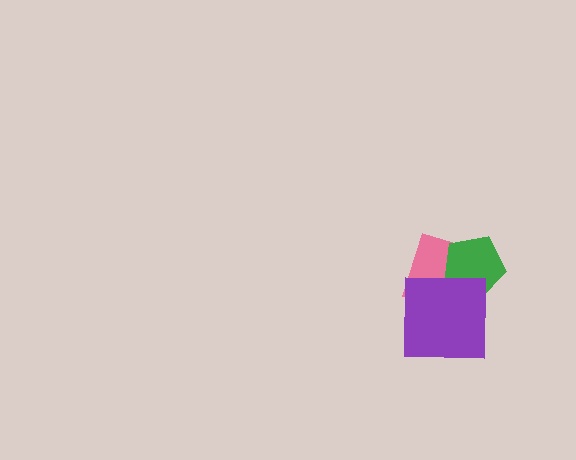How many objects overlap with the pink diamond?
2 objects overlap with the pink diamond.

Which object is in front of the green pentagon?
The purple square is in front of the green pentagon.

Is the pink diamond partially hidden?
Yes, it is partially covered by another shape.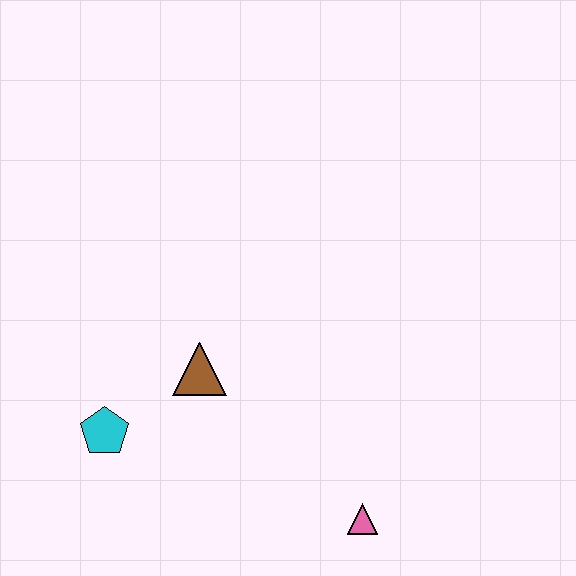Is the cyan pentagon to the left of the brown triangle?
Yes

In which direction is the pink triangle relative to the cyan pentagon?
The pink triangle is to the right of the cyan pentagon.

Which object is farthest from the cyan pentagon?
The pink triangle is farthest from the cyan pentagon.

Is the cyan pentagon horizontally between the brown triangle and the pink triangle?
No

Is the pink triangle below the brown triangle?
Yes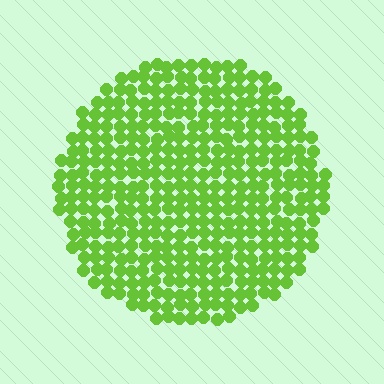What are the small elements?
The small elements are circles.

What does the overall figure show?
The overall figure shows a circle.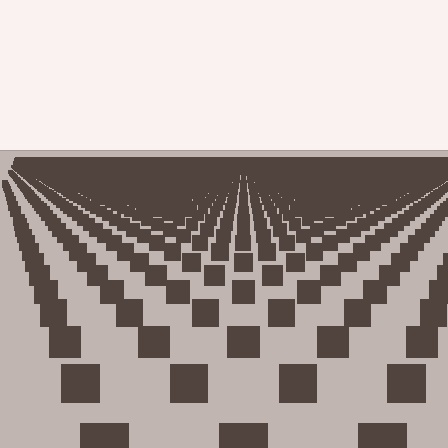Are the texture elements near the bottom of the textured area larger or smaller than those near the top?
Larger. Near the bottom, elements are closer to the viewer and appear at a bigger on-screen size.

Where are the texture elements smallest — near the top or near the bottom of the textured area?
Near the top.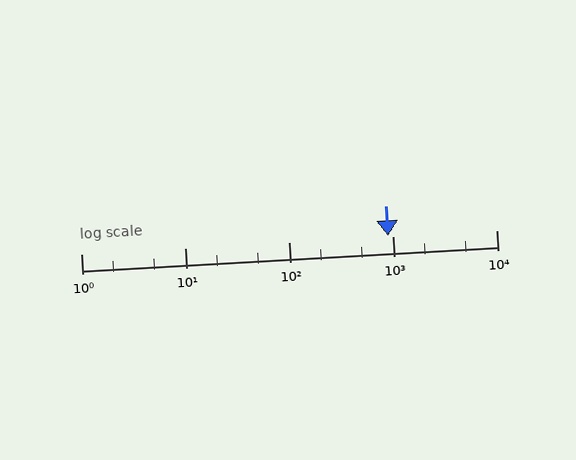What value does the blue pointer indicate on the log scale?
The pointer indicates approximately 910.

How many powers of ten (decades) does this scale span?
The scale spans 4 decades, from 1 to 10000.